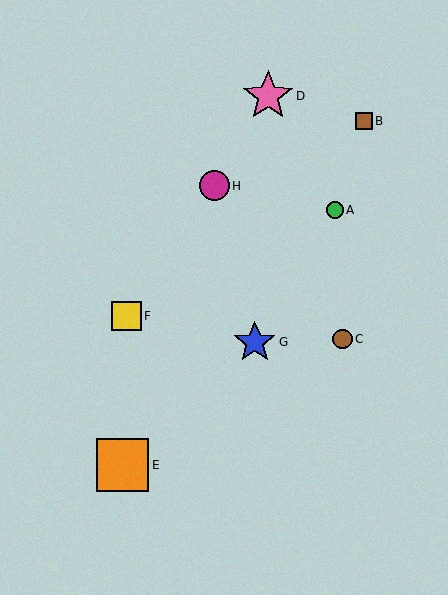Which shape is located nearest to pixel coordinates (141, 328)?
The yellow square (labeled F) at (126, 316) is nearest to that location.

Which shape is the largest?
The orange square (labeled E) is the largest.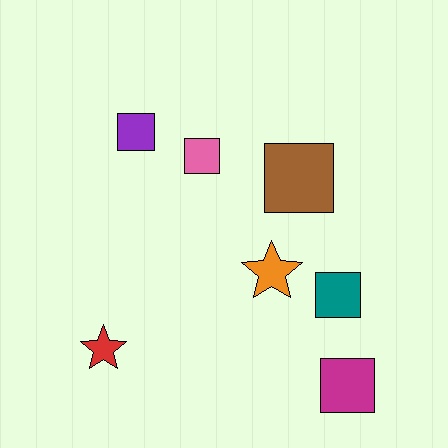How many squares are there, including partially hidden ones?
There are 5 squares.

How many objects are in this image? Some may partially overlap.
There are 7 objects.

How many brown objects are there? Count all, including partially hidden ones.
There is 1 brown object.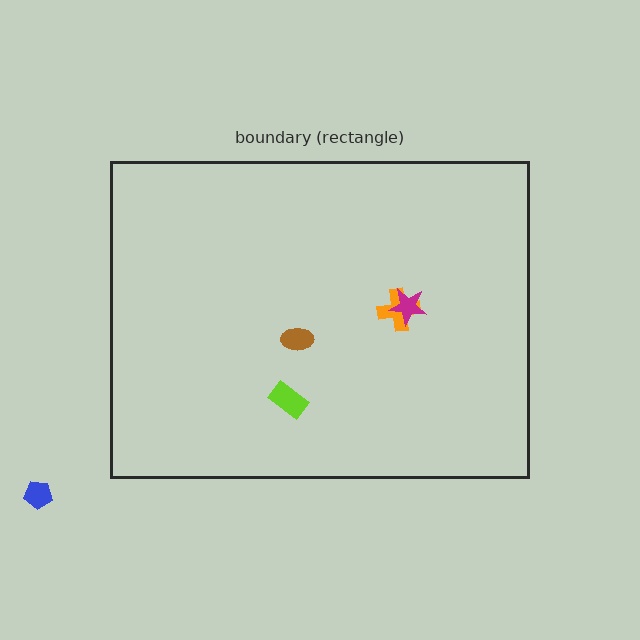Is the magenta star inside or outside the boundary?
Inside.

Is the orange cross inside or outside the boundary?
Inside.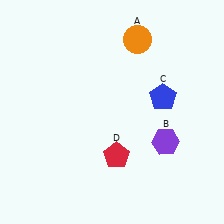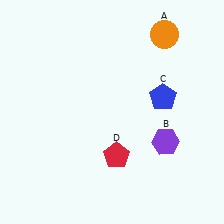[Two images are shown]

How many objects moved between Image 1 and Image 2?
1 object moved between the two images.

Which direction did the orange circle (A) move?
The orange circle (A) moved right.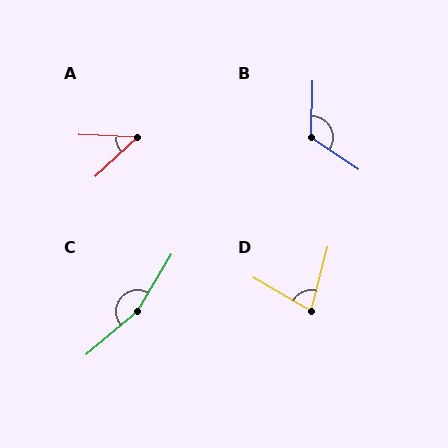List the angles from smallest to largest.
A (45°), D (75°), B (123°), C (160°).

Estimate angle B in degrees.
Approximately 123 degrees.